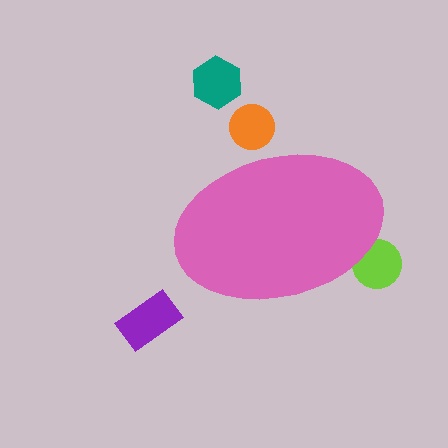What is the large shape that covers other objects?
A pink ellipse.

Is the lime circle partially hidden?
Yes, the lime circle is partially hidden behind the pink ellipse.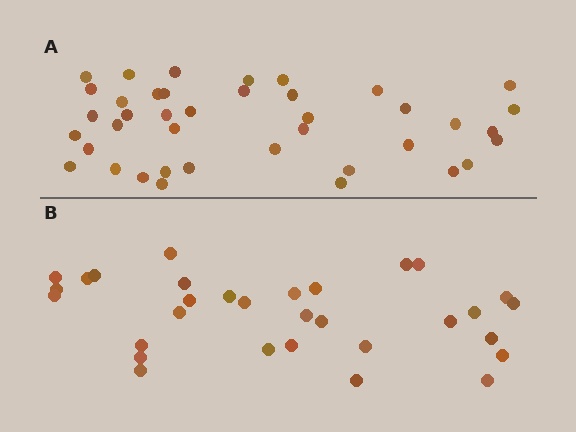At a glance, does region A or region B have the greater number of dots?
Region A (the top region) has more dots.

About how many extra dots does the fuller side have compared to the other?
Region A has roughly 8 or so more dots than region B.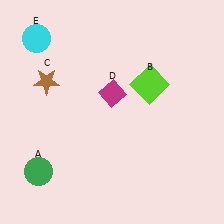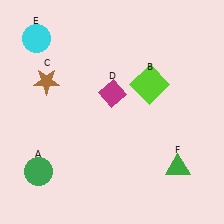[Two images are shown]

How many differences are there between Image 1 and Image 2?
There is 1 difference between the two images.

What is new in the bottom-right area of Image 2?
A green triangle (F) was added in the bottom-right area of Image 2.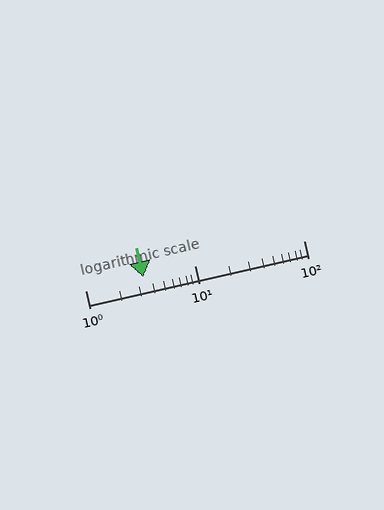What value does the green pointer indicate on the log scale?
The pointer indicates approximately 3.4.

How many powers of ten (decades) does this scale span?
The scale spans 2 decades, from 1 to 100.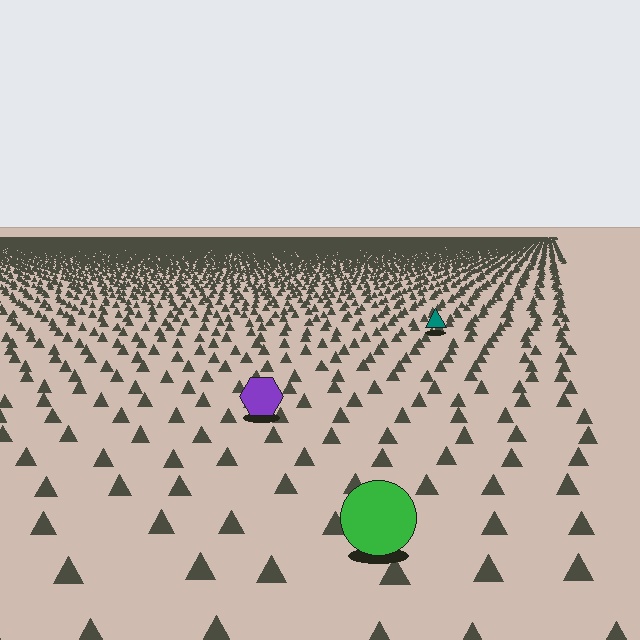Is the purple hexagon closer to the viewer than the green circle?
No. The green circle is closer — you can tell from the texture gradient: the ground texture is coarser near it.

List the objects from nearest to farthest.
From nearest to farthest: the green circle, the purple hexagon, the teal triangle.